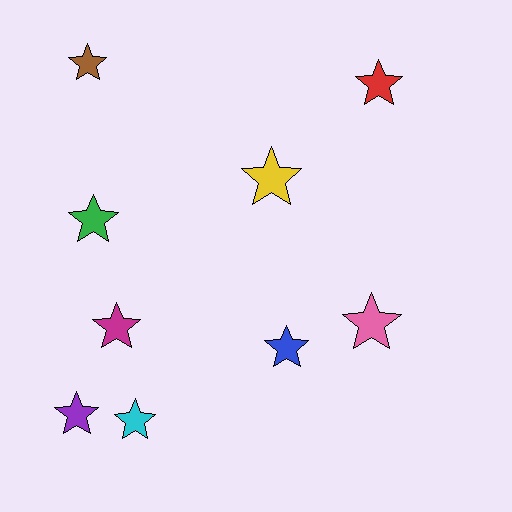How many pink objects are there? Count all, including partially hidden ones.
There is 1 pink object.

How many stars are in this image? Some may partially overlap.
There are 9 stars.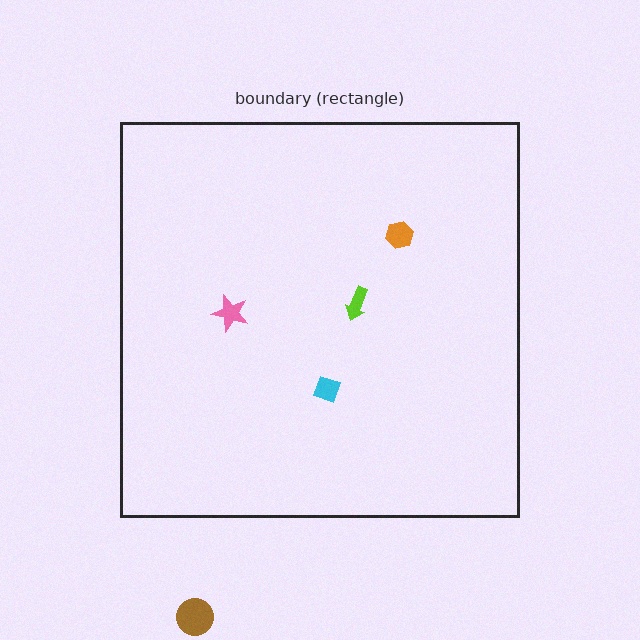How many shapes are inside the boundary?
4 inside, 1 outside.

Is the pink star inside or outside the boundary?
Inside.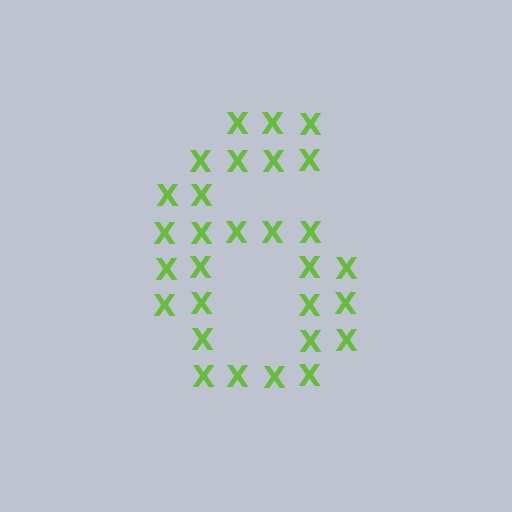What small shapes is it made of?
It is made of small letter X's.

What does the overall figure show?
The overall figure shows the digit 6.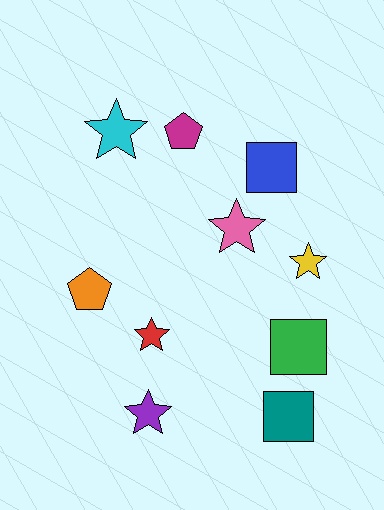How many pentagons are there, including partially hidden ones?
There are 2 pentagons.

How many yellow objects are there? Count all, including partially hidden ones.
There is 1 yellow object.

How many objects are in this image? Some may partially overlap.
There are 10 objects.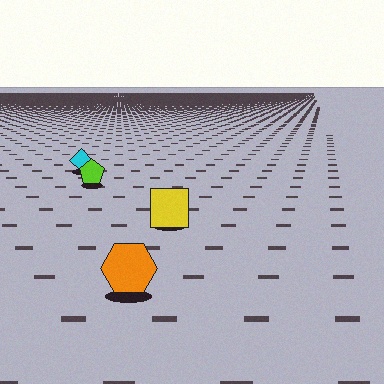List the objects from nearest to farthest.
From nearest to farthest: the orange hexagon, the yellow square, the lime pentagon, the cyan diamond.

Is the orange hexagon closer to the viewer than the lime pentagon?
Yes. The orange hexagon is closer — you can tell from the texture gradient: the ground texture is coarser near it.